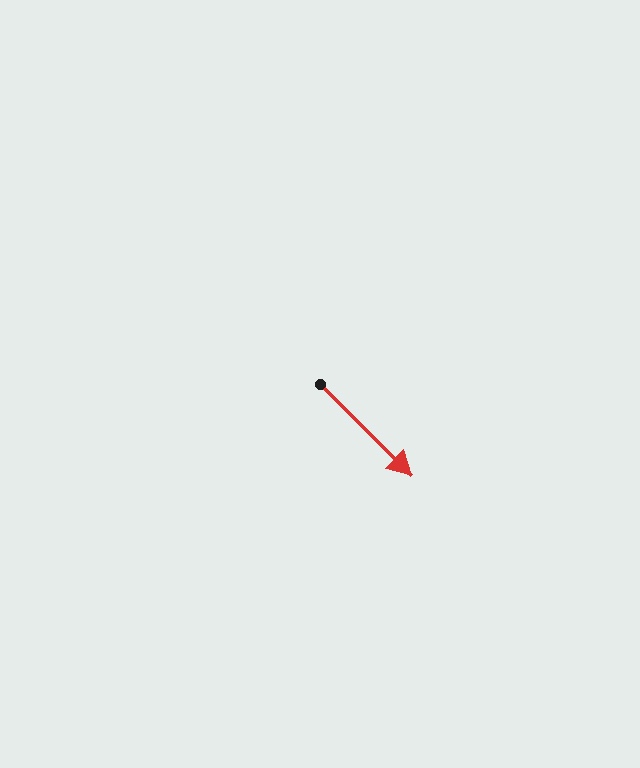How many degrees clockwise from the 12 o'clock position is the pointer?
Approximately 135 degrees.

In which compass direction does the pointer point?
Southeast.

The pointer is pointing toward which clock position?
Roughly 5 o'clock.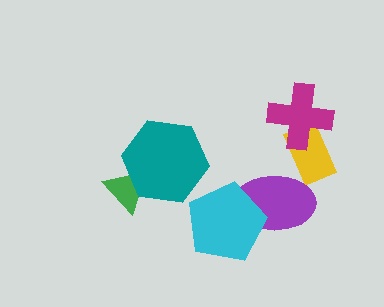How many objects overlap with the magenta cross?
1 object overlaps with the magenta cross.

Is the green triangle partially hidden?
Yes, it is partially covered by another shape.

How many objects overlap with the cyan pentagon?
1 object overlaps with the cyan pentagon.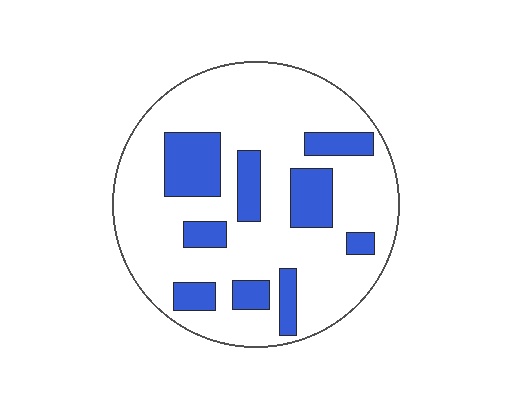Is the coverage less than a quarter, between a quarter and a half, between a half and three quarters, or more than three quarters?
Less than a quarter.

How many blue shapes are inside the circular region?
9.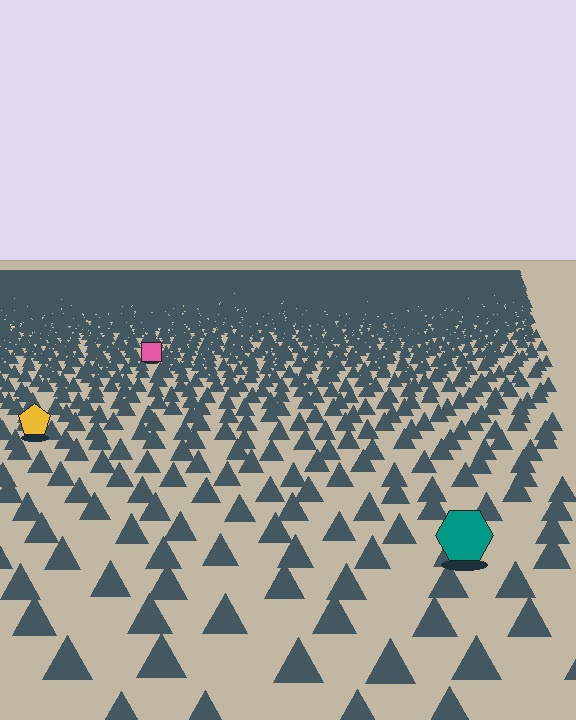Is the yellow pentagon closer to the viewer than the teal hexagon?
No. The teal hexagon is closer — you can tell from the texture gradient: the ground texture is coarser near it.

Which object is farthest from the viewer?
The pink square is farthest from the viewer. It appears smaller and the ground texture around it is denser.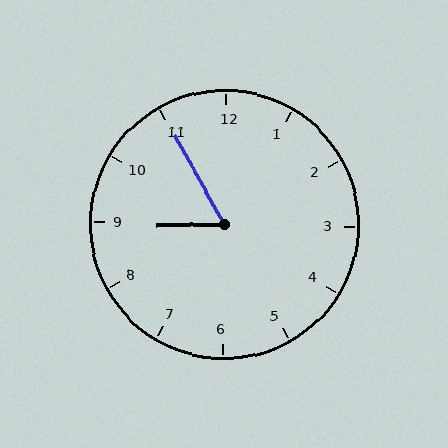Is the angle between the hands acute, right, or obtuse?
It is acute.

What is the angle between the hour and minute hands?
Approximately 62 degrees.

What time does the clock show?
8:55.